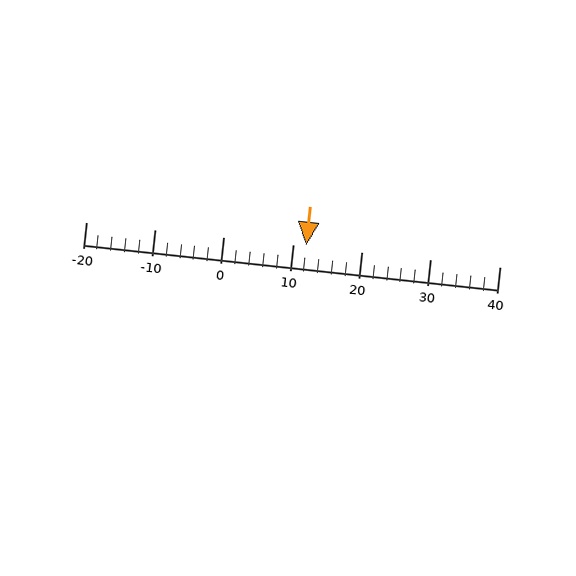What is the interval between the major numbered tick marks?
The major tick marks are spaced 10 units apart.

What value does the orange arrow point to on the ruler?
The orange arrow points to approximately 12.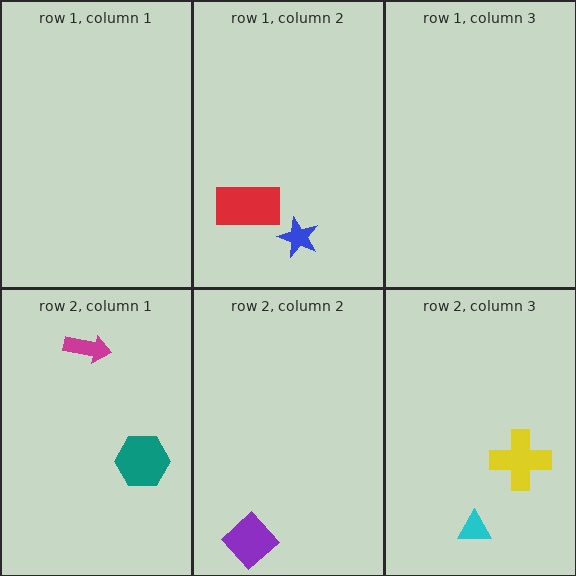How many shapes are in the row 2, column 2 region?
1.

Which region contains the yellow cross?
The row 2, column 3 region.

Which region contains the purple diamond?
The row 2, column 2 region.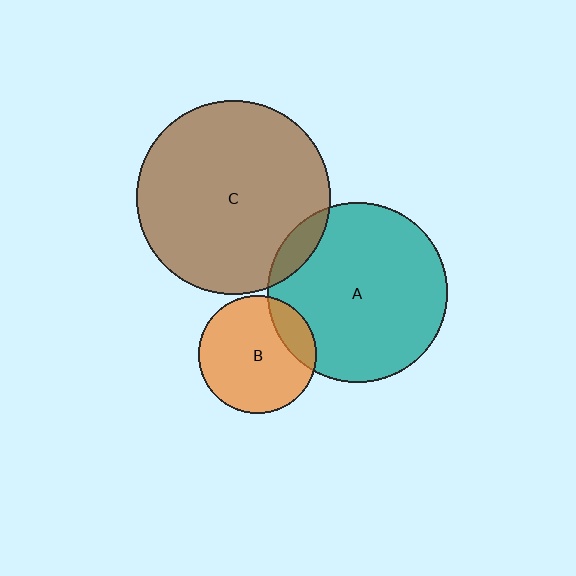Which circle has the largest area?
Circle C (brown).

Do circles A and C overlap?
Yes.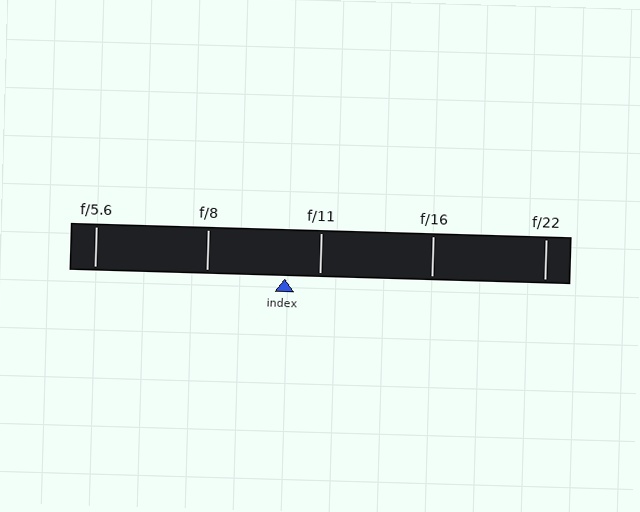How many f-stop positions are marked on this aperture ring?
There are 5 f-stop positions marked.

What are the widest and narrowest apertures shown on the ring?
The widest aperture shown is f/5.6 and the narrowest is f/22.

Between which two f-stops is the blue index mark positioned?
The index mark is between f/8 and f/11.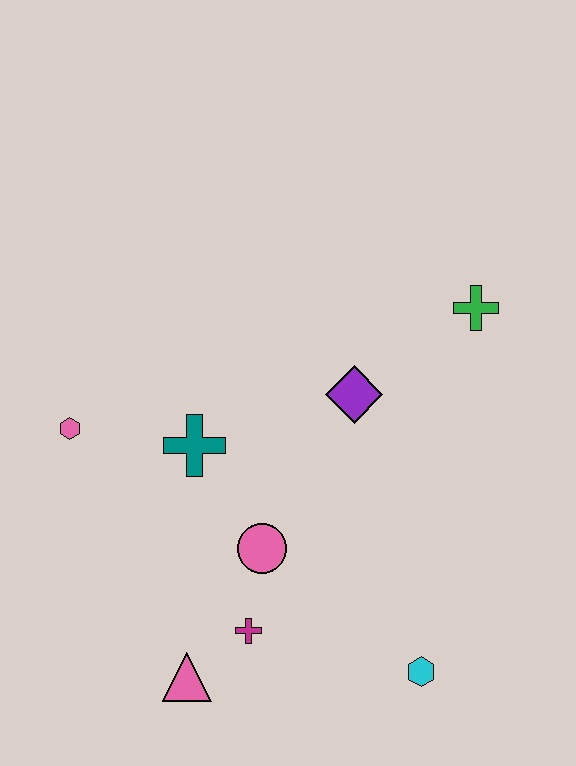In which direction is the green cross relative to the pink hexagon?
The green cross is to the right of the pink hexagon.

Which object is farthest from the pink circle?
The green cross is farthest from the pink circle.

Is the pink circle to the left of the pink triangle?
No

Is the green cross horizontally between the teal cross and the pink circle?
No